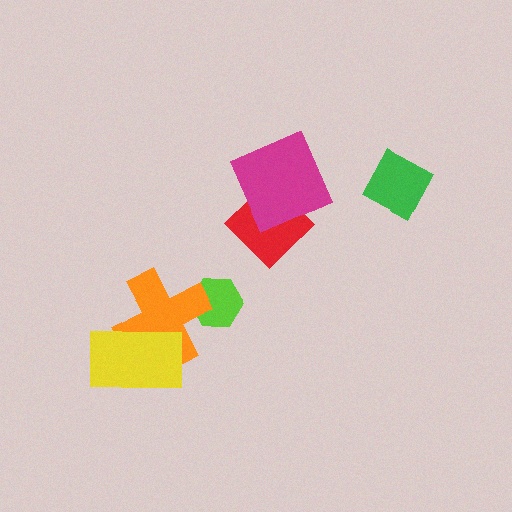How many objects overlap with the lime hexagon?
1 object overlaps with the lime hexagon.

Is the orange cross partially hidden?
Yes, it is partially covered by another shape.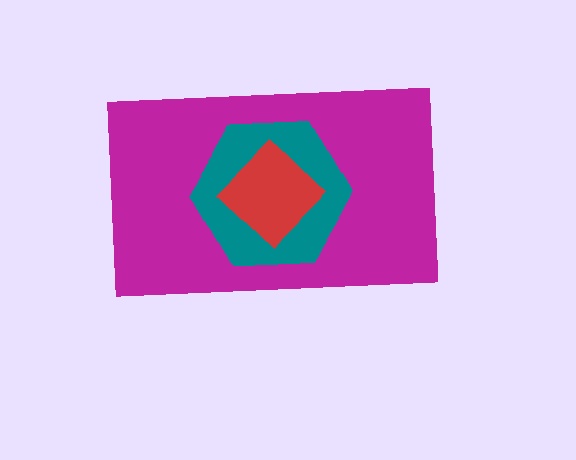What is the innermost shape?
The red diamond.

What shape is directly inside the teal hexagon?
The red diamond.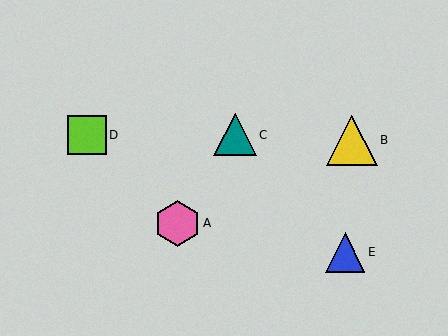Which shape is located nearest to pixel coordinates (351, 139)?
The yellow triangle (labeled B) at (352, 140) is nearest to that location.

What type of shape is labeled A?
Shape A is a pink hexagon.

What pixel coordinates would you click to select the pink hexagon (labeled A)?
Click at (177, 224) to select the pink hexagon A.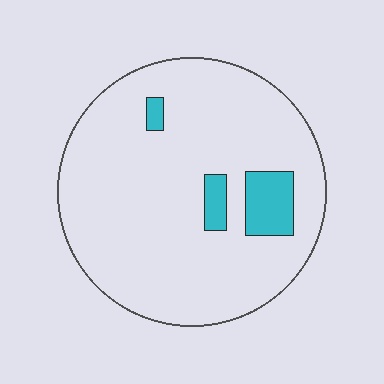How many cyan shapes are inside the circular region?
3.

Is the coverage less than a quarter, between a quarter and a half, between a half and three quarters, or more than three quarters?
Less than a quarter.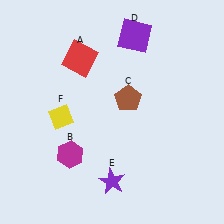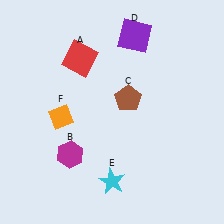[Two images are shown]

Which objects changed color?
E changed from purple to cyan. F changed from yellow to orange.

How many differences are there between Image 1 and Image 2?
There are 2 differences between the two images.